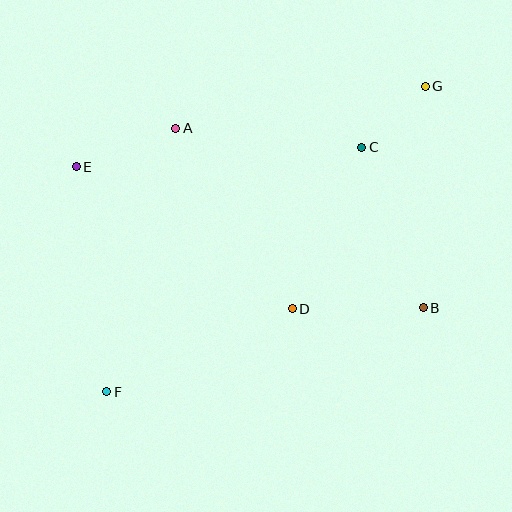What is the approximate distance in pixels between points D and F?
The distance between D and F is approximately 203 pixels.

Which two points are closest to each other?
Points C and G are closest to each other.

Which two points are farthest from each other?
Points F and G are farthest from each other.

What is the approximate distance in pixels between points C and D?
The distance between C and D is approximately 176 pixels.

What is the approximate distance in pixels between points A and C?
The distance between A and C is approximately 187 pixels.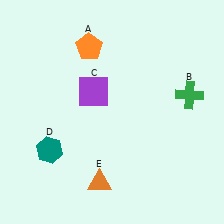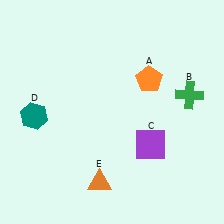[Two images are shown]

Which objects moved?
The objects that moved are: the orange pentagon (A), the purple square (C), the teal hexagon (D).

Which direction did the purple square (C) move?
The purple square (C) moved right.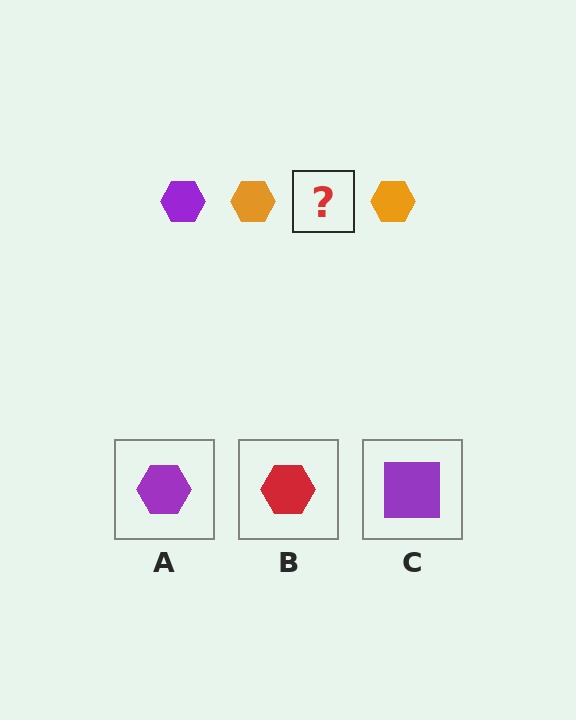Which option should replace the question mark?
Option A.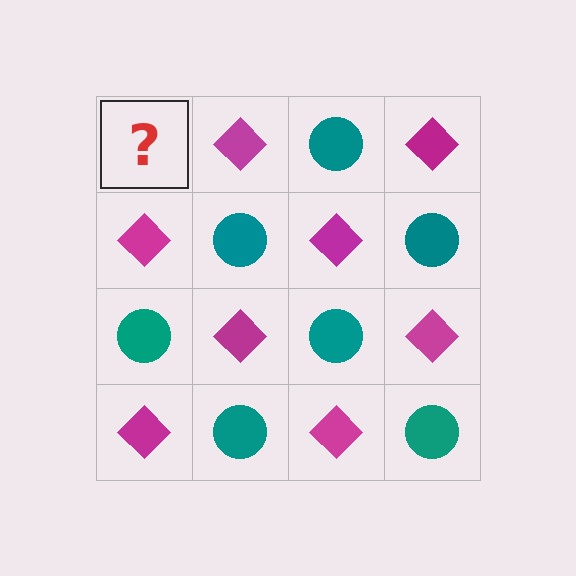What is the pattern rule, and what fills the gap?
The rule is that it alternates teal circle and magenta diamond in a checkerboard pattern. The gap should be filled with a teal circle.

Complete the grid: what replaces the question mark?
The question mark should be replaced with a teal circle.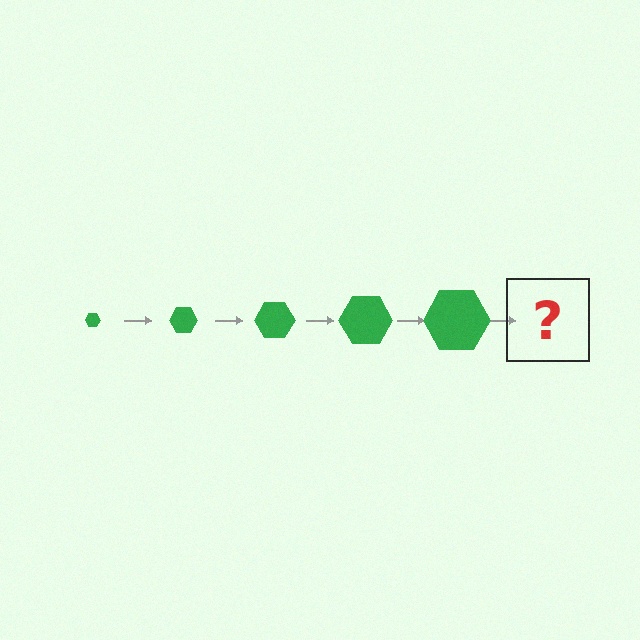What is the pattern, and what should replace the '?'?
The pattern is that the hexagon gets progressively larger each step. The '?' should be a green hexagon, larger than the previous one.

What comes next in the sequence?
The next element should be a green hexagon, larger than the previous one.